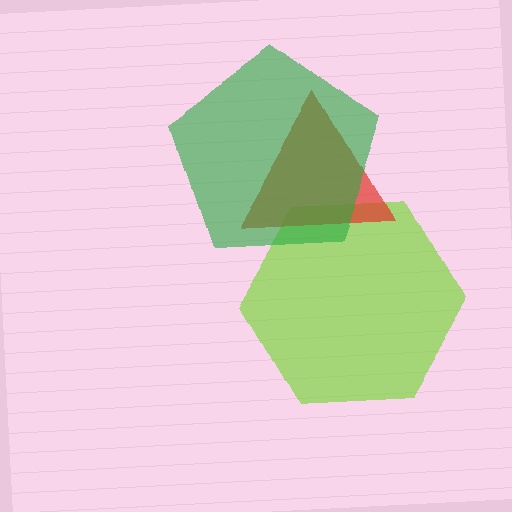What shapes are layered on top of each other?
The layered shapes are: a lime hexagon, a red triangle, a green pentagon.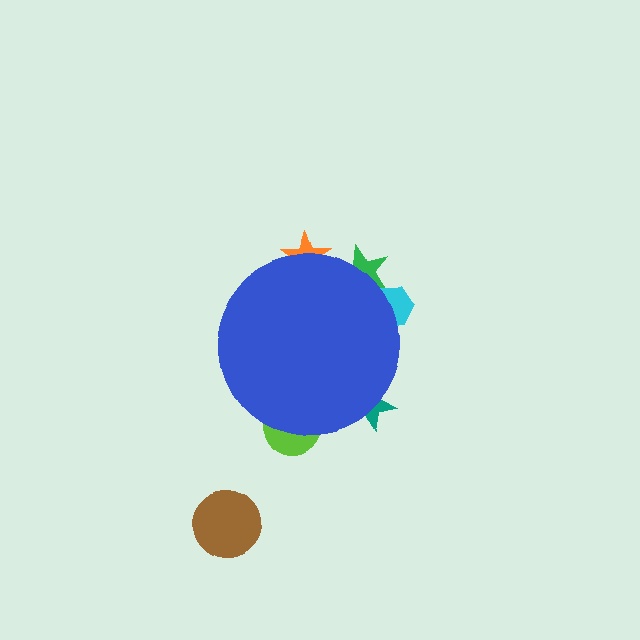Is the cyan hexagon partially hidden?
Yes, the cyan hexagon is partially hidden behind the blue circle.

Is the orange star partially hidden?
Yes, the orange star is partially hidden behind the blue circle.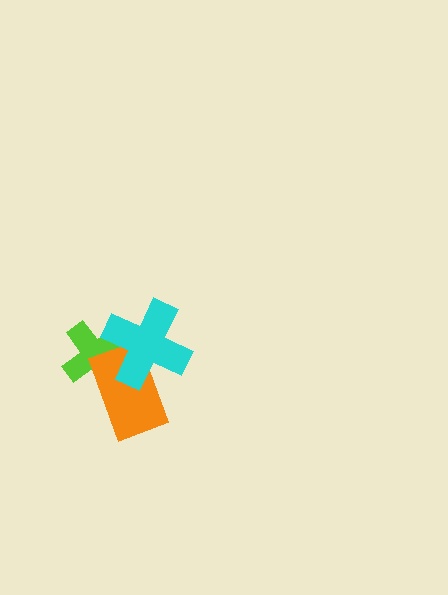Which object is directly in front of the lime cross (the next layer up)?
The orange rectangle is directly in front of the lime cross.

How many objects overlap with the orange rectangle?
2 objects overlap with the orange rectangle.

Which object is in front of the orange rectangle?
The cyan cross is in front of the orange rectangle.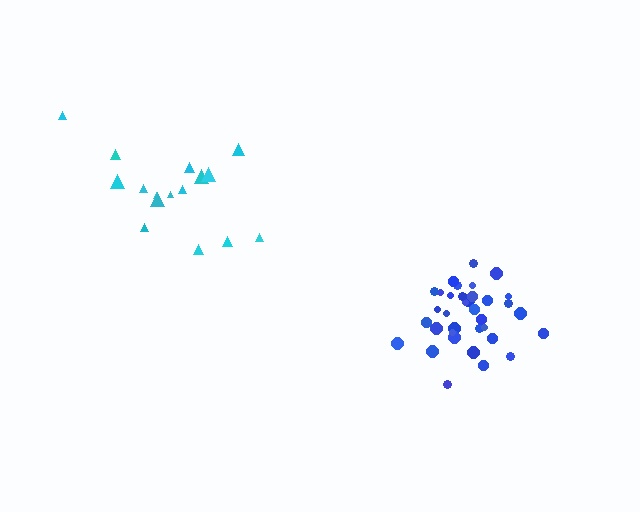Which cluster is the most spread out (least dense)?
Cyan.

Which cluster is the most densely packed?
Blue.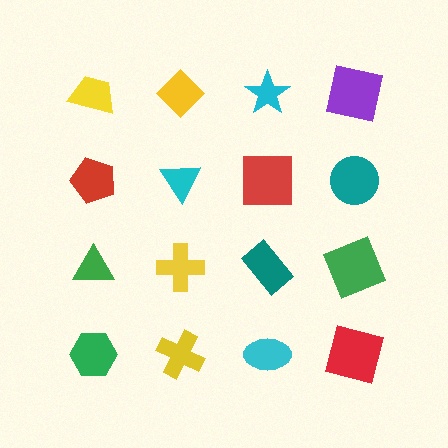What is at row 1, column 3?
A cyan star.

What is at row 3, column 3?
A teal rectangle.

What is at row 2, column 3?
A red square.